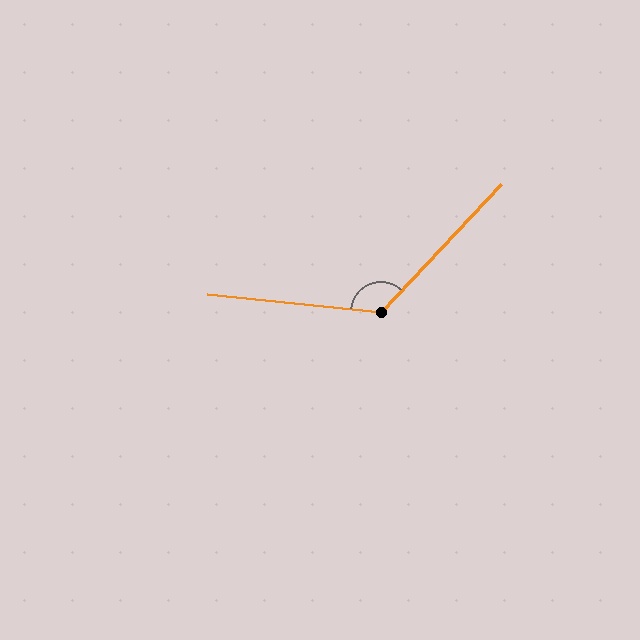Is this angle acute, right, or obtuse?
It is obtuse.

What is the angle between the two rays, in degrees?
Approximately 127 degrees.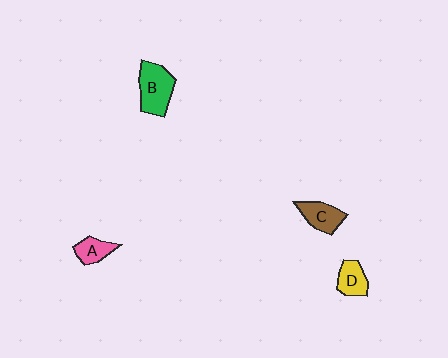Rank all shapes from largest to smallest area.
From largest to smallest: B (green), C (brown), D (yellow), A (pink).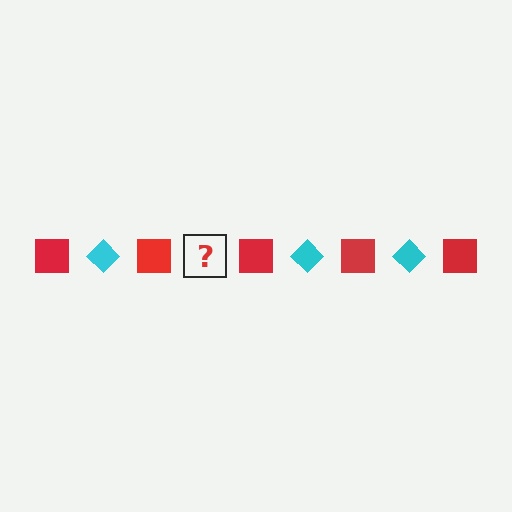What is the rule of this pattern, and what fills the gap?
The rule is that the pattern alternates between red square and cyan diamond. The gap should be filled with a cyan diamond.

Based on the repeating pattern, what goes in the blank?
The blank should be a cyan diamond.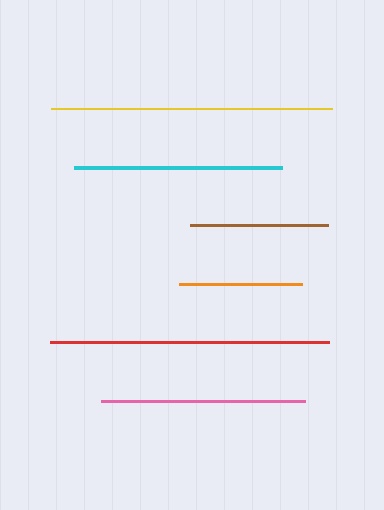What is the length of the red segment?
The red segment is approximately 279 pixels long.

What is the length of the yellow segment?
The yellow segment is approximately 281 pixels long.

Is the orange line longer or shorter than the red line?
The red line is longer than the orange line.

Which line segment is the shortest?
The orange line is the shortest at approximately 123 pixels.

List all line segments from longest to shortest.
From longest to shortest: yellow, red, cyan, pink, brown, orange.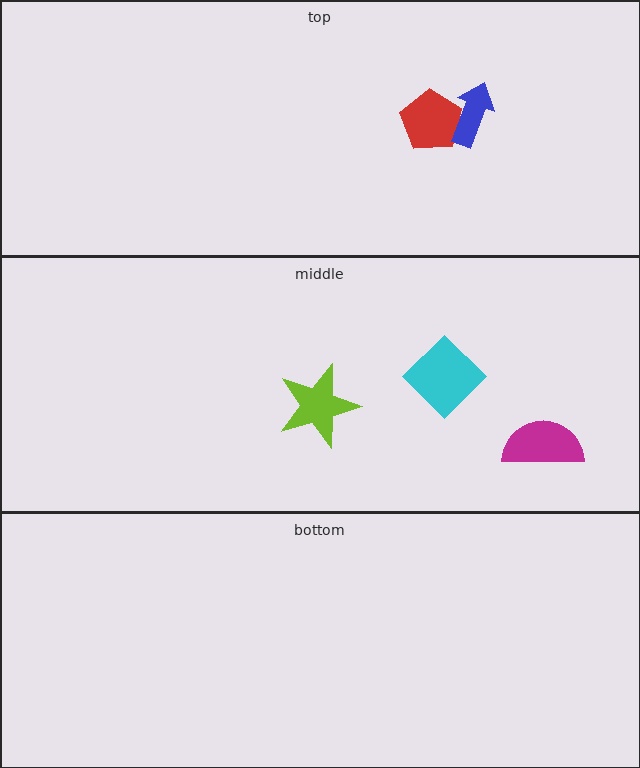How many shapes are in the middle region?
3.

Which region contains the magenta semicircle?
The middle region.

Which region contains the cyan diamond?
The middle region.